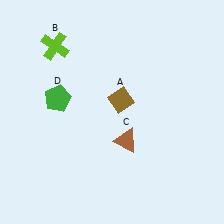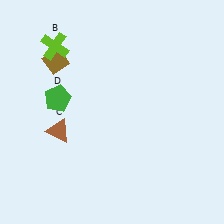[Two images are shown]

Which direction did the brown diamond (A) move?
The brown diamond (A) moved left.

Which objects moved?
The objects that moved are: the brown diamond (A), the brown triangle (C).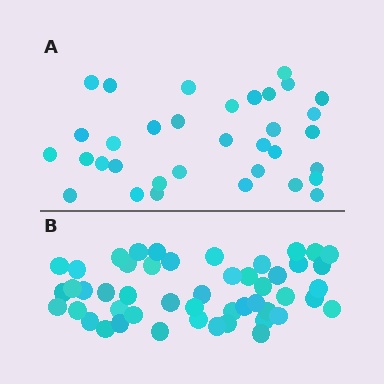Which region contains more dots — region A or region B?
Region B (the bottom region) has more dots.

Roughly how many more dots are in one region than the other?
Region B has approximately 15 more dots than region A.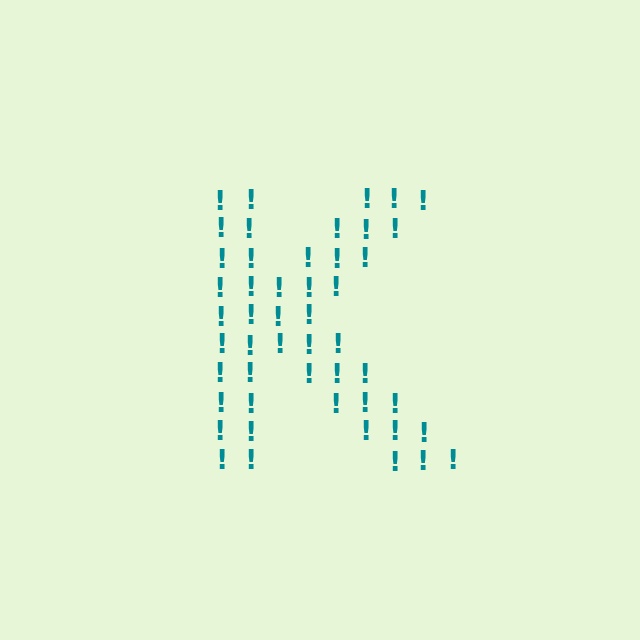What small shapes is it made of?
It is made of small exclamation marks.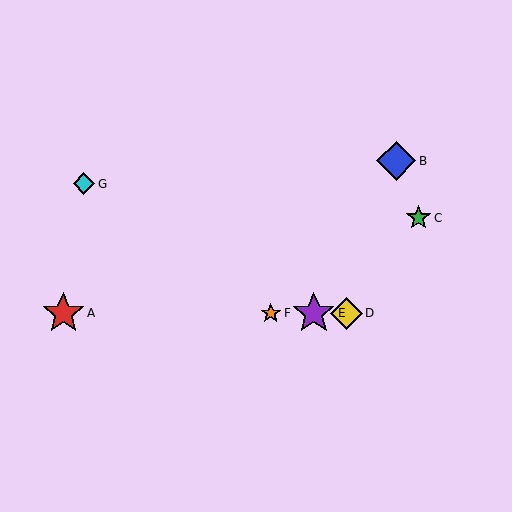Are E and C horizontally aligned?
No, E is at y≈313 and C is at y≈218.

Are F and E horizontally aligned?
Yes, both are at y≈313.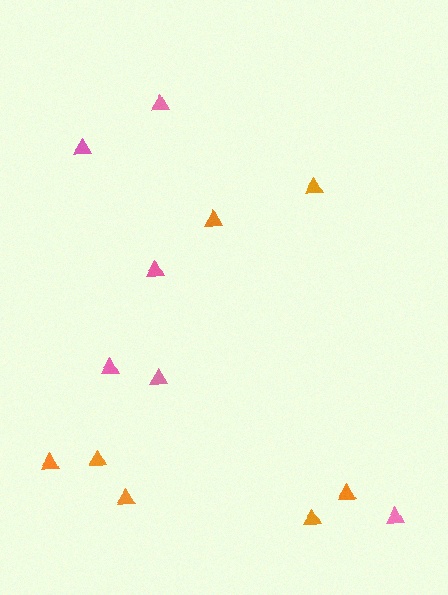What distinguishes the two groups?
There are 2 groups: one group of orange triangles (7) and one group of pink triangles (6).